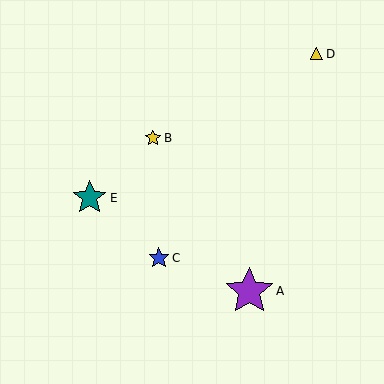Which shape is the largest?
The purple star (labeled A) is the largest.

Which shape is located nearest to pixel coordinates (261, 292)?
The purple star (labeled A) at (249, 291) is nearest to that location.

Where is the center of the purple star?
The center of the purple star is at (249, 291).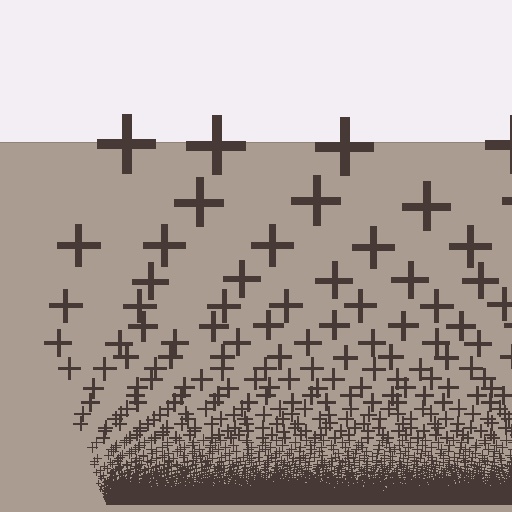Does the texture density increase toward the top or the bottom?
Density increases toward the bottom.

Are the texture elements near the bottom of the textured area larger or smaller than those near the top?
Smaller. The gradient is inverted — elements near the bottom are smaller and denser.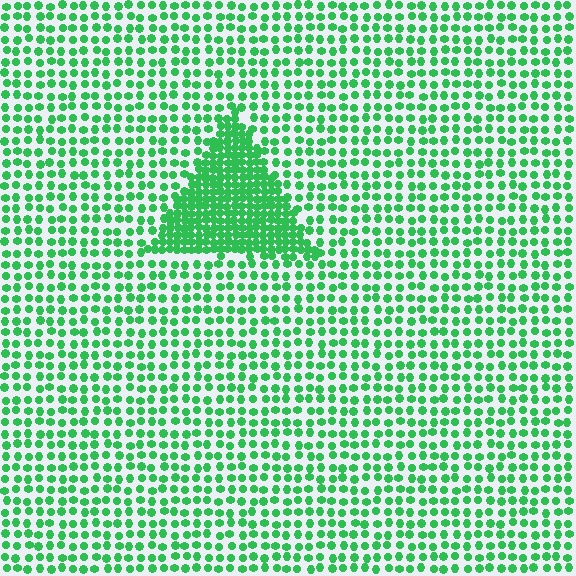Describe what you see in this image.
The image contains small green elements arranged at two different densities. A triangle-shaped region is visible where the elements are more densely packed than the surrounding area.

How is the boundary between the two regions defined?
The boundary is defined by a change in element density (approximately 2.4x ratio). All elements are the same color, size, and shape.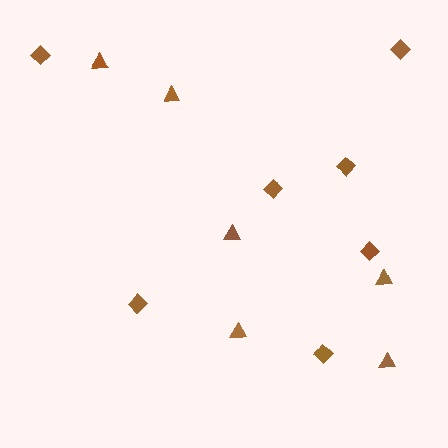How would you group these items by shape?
There are 2 groups: one group of triangles (6) and one group of diamonds (7).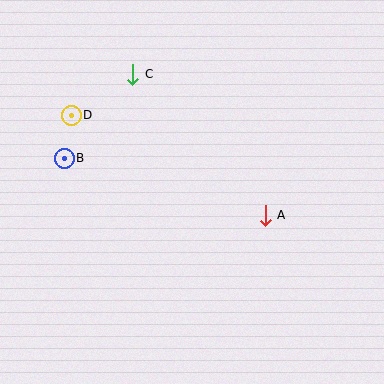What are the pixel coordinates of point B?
Point B is at (64, 158).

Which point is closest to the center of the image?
Point A at (265, 215) is closest to the center.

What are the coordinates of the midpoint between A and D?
The midpoint between A and D is at (168, 165).